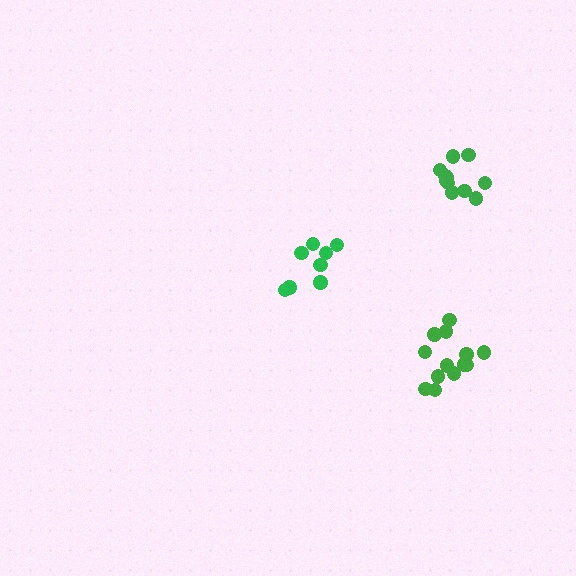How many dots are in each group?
Group 1: 11 dots, Group 2: 13 dots, Group 3: 8 dots (32 total).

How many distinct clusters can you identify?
There are 3 distinct clusters.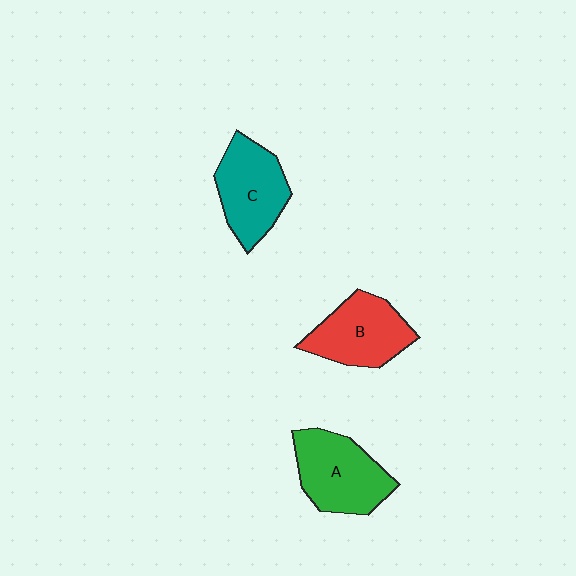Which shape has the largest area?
Shape A (green).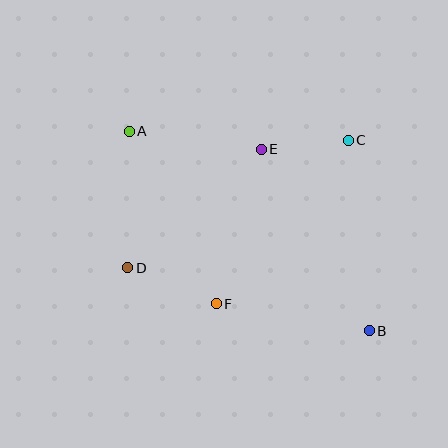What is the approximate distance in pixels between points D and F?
The distance between D and F is approximately 96 pixels.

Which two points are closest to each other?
Points C and E are closest to each other.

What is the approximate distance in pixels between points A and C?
The distance between A and C is approximately 219 pixels.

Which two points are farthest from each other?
Points A and B are farthest from each other.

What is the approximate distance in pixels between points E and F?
The distance between E and F is approximately 161 pixels.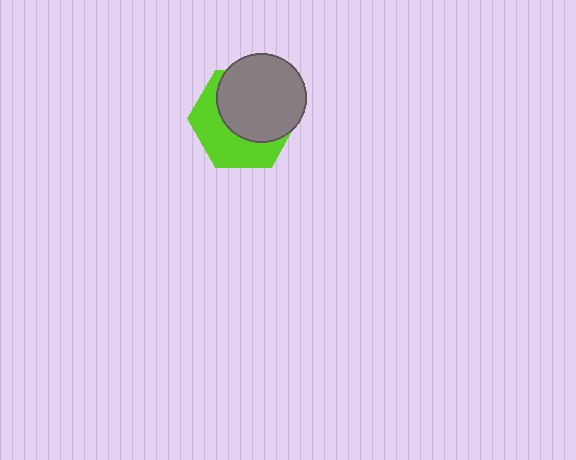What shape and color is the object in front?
The object in front is a gray circle.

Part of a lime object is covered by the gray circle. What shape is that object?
It is a hexagon.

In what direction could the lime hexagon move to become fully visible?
The lime hexagon could move toward the lower-left. That would shift it out from behind the gray circle entirely.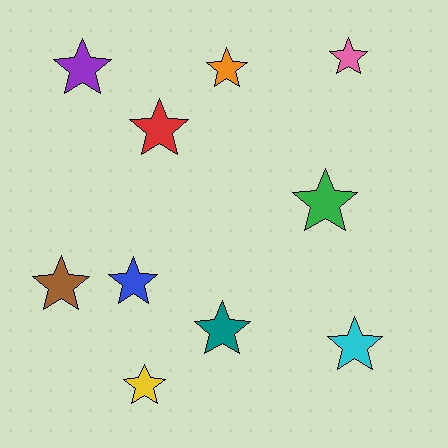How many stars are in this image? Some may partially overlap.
There are 10 stars.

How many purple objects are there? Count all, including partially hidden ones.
There is 1 purple object.